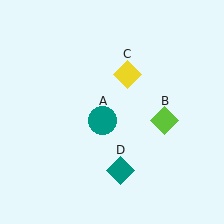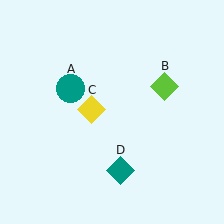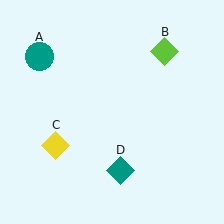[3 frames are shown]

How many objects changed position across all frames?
3 objects changed position: teal circle (object A), lime diamond (object B), yellow diamond (object C).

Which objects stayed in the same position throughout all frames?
Teal diamond (object D) remained stationary.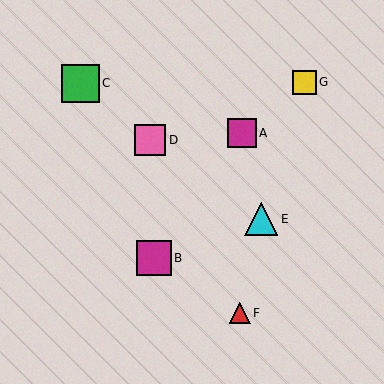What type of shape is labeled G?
Shape G is a yellow square.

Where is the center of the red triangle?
The center of the red triangle is at (240, 313).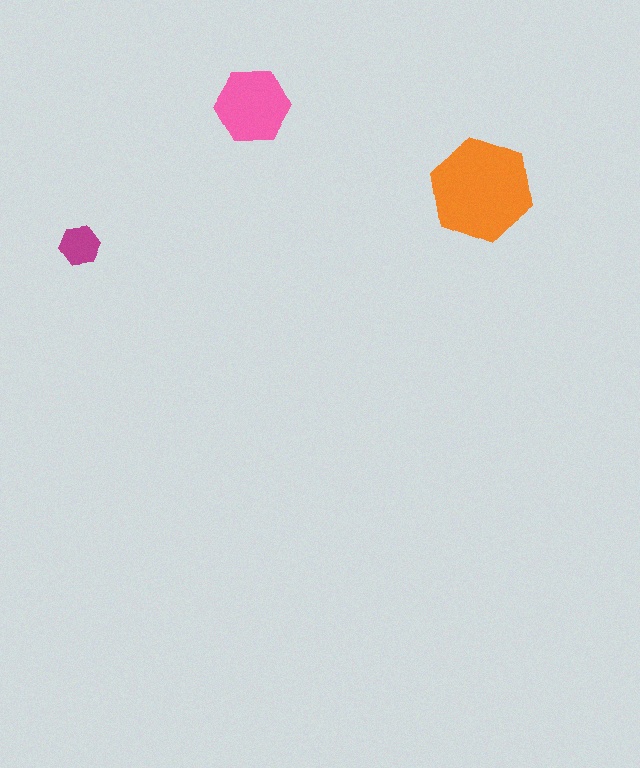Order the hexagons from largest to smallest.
the orange one, the pink one, the magenta one.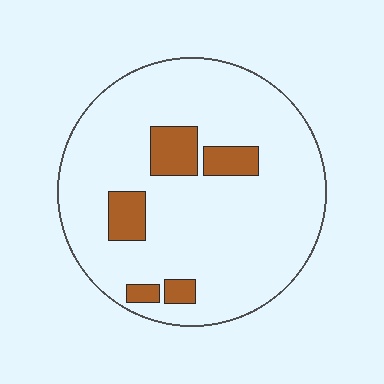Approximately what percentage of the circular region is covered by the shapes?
Approximately 15%.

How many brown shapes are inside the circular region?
5.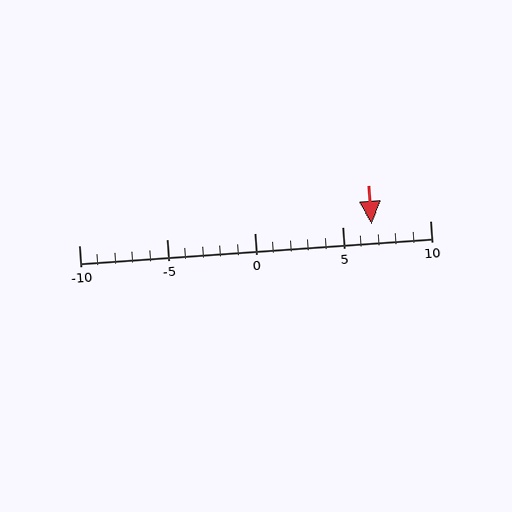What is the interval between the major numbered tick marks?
The major tick marks are spaced 5 units apart.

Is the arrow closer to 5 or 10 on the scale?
The arrow is closer to 5.